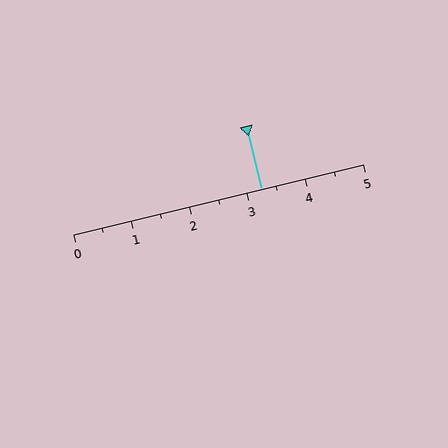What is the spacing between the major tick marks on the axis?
The major ticks are spaced 1 apart.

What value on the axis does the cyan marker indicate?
The marker indicates approximately 3.2.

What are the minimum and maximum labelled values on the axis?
The axis runs from 0 to 5.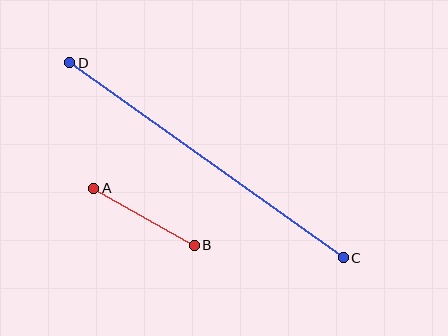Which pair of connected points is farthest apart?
Points C and D are farthest apart.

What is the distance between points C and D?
The distance is approximately 336 pixels.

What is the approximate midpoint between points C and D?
The midpoint is at approximately (206, 160) pixels.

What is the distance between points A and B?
The distance is approximately 115 pixels.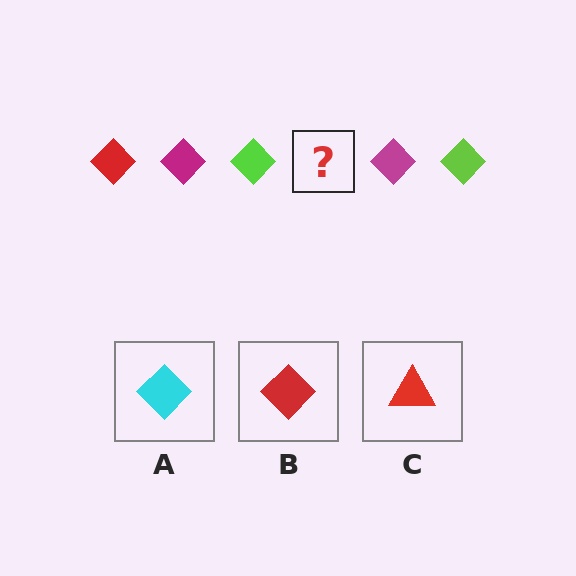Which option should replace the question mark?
Option B.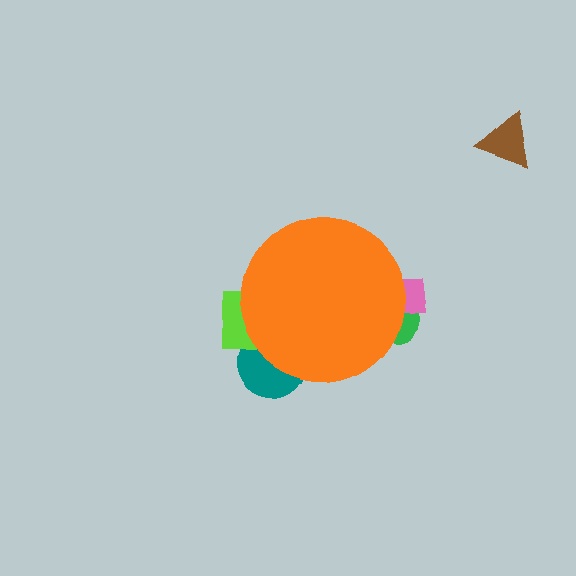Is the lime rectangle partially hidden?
Yes, the lime rectangle is partially hidden behind the orange circle.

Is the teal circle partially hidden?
Yes, the teal circle is partially hidden behind the orange circle.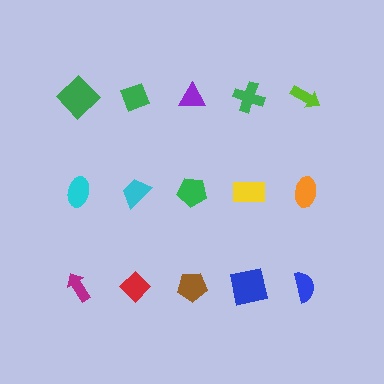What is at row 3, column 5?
A blue semicircle.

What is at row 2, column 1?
A cyan ellipse.